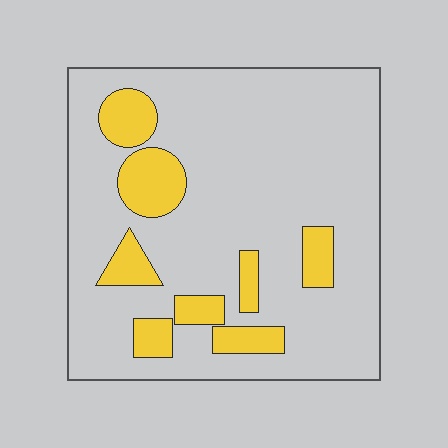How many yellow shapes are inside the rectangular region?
8.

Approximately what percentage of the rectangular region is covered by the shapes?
Approximately 15%.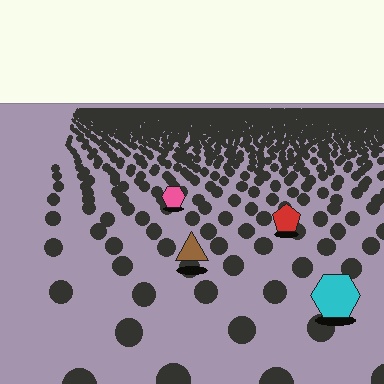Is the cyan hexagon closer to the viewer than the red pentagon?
Yes. The cyan hexagon is closer — you can tell from the texture gradient: the ground texture is coarser near it.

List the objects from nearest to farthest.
From nearest to farthest: the cyan hexagon, the brown triangle, the red pentagon, the pink hexagon.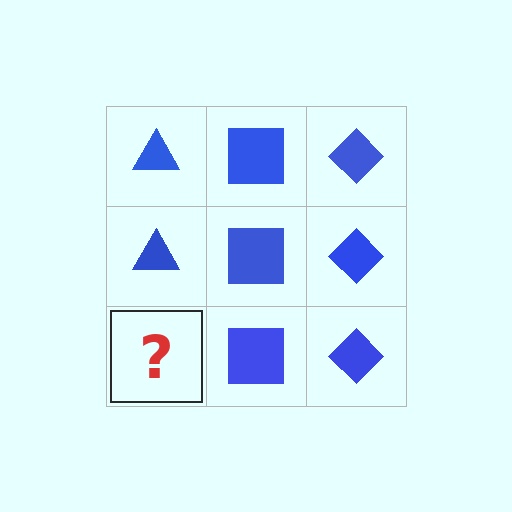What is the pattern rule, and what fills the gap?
The rule is that each column has a consistent shape. The gap should be filled with a blue triangle.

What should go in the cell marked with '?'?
The missing cell should contain a blue triangle.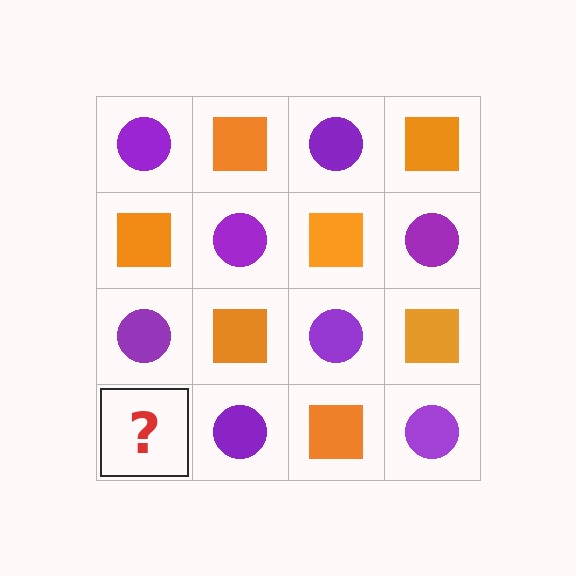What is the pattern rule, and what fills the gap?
The rule is that it alternates purple circle and orange square in a checkerboard pattern. The gap should be filled with an orange square.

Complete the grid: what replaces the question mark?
The question mark should be replaced with an orange square.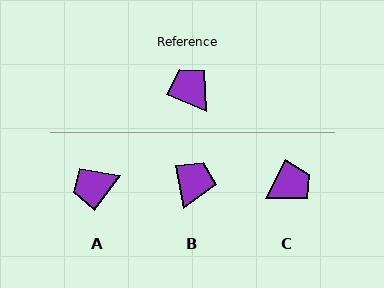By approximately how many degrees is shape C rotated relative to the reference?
Approximately 93 degrees clockwise.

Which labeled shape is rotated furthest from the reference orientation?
C, about 93 degrees away.